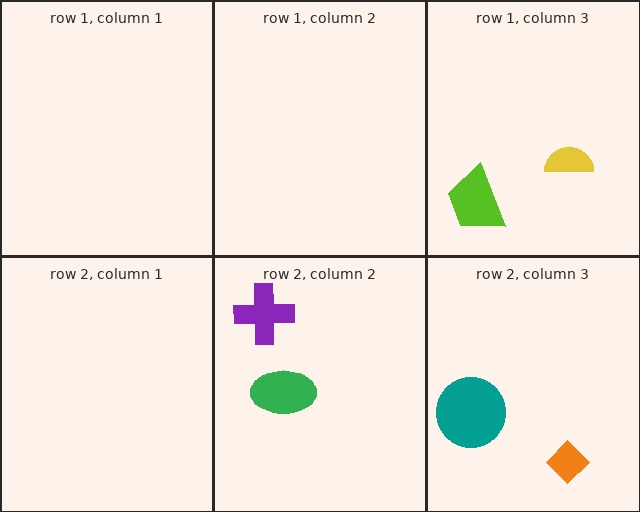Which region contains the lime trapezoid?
The row 1, column 3 region.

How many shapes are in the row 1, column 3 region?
2.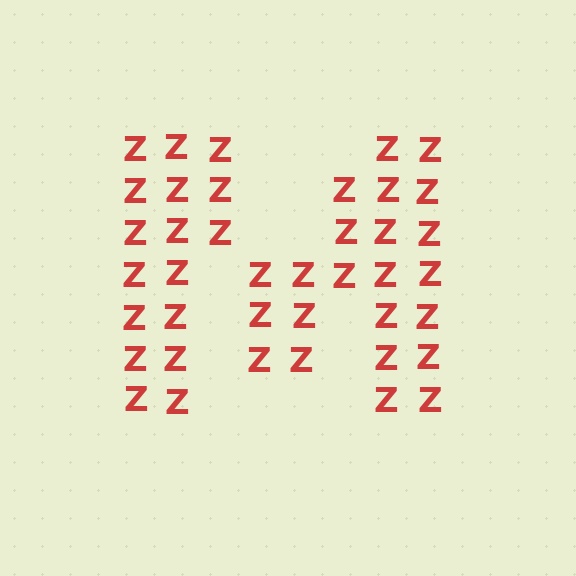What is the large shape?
The large shape is the letter M.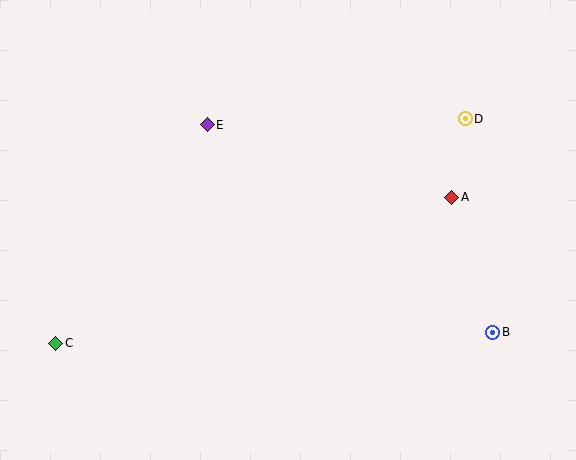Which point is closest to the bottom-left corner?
Point C is closest to the bottom-left corner.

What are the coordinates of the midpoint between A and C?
The midpoint between A and C is at (254, 270).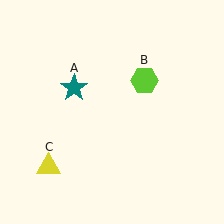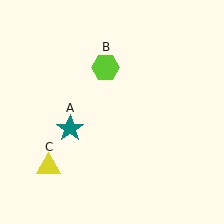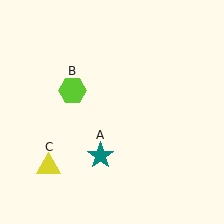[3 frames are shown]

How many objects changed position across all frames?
2 objects changed position: teal star (object A), lime hexagon (object B).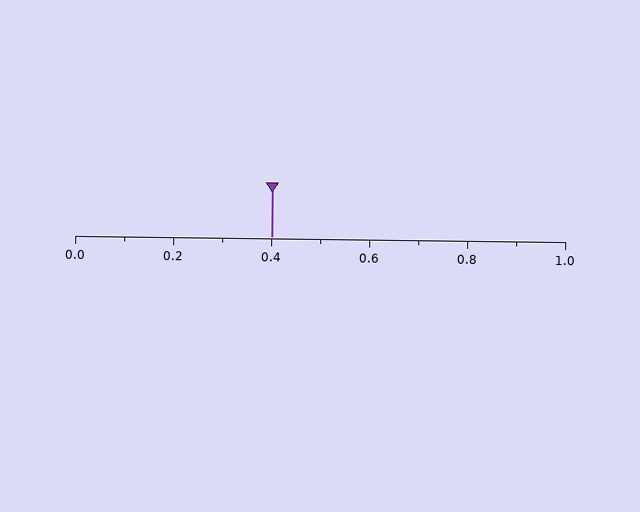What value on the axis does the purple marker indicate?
The marker indicates approximately 0.4.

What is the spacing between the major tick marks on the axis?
The major ticks are spaced 0.2 apart.